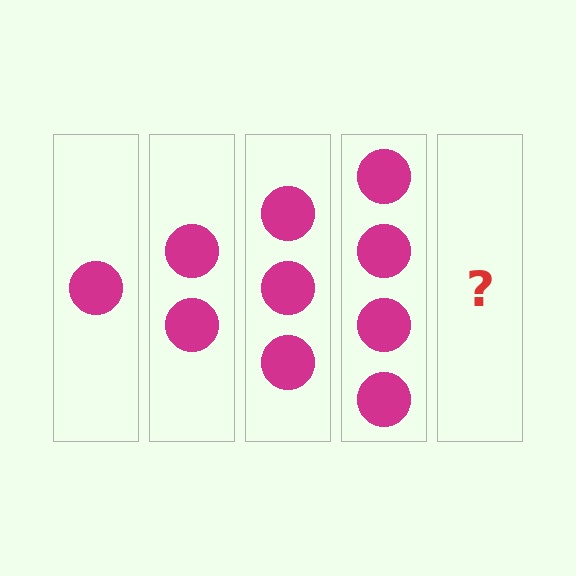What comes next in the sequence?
The next element should be 5 circles.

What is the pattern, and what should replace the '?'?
The pattern is that each step adds one more circle. The '?' should be 5 circles.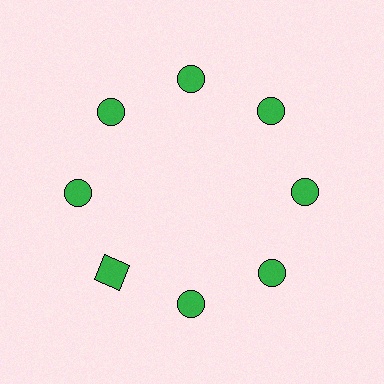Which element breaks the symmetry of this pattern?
The green square at roughly the 8 o'clock position breaks the symmetry. All other shapes are green circles.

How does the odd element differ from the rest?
It has a different shape: square instead of circle.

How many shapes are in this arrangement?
There are 8 shapes arranged in a ring pattern.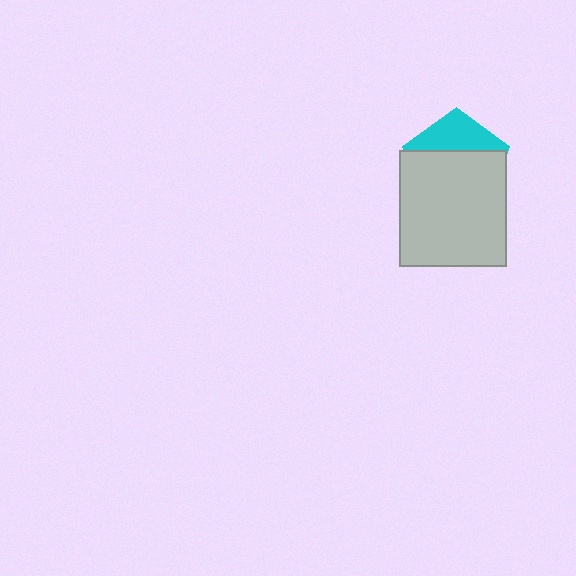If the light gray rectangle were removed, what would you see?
You would see the complete cyan pentagon.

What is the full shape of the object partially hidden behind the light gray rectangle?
The partially hidden object is a cyan pentagon.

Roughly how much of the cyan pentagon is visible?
A small part of it is visible (roughly 32%).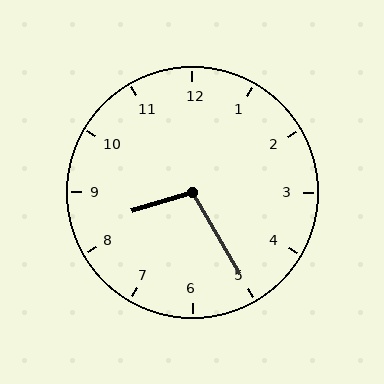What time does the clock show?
8:25.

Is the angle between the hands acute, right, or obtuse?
It is obtuse.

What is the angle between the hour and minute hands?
Approximately 102 degrees.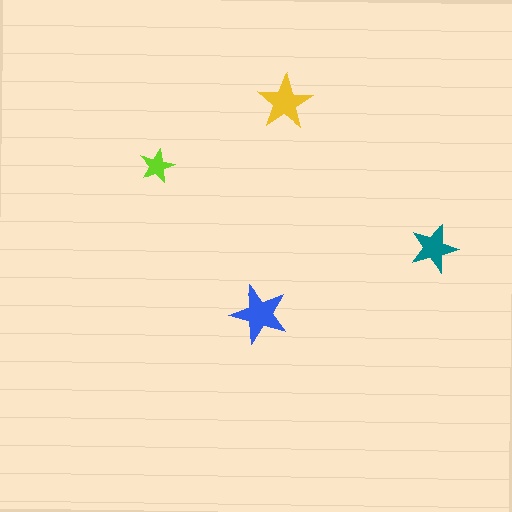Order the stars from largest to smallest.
the blue one, the yellow one, the teal one, the lime one.